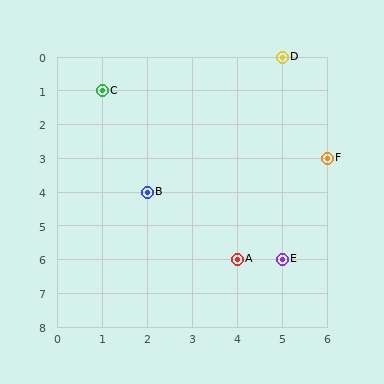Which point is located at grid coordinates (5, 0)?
Point D is at (5, 0).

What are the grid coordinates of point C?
Point C is at grid coordinates (1, 1).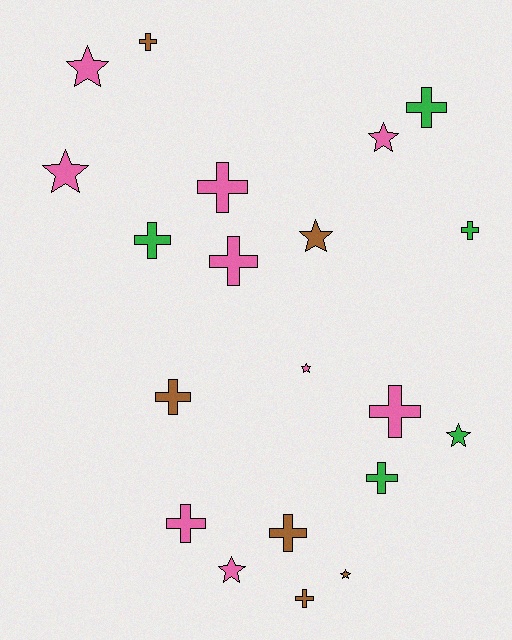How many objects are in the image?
There are 20 objects.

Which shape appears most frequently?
Cross, with 12 objects.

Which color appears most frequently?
Pink, with 9 objects.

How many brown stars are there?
There are 2 brown stars.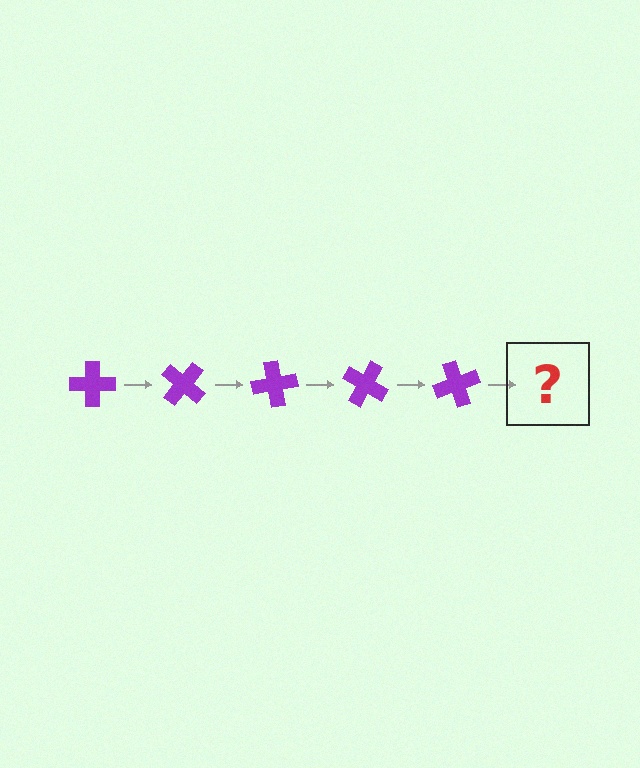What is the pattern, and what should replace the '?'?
The pattern is that the cross rotates 40 degrees each step. The '?' should be a purple cross rotated 200 degrees.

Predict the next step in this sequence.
The next step is a purple cross rotated 200 degrees.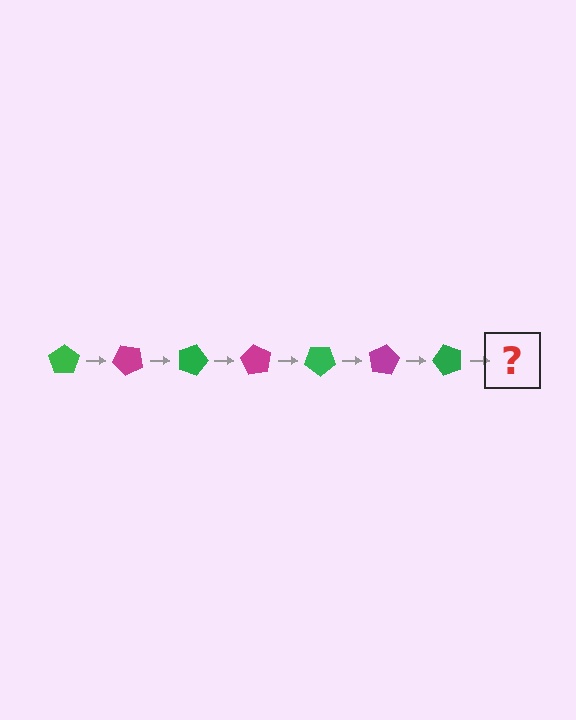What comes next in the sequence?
The next element should be a magenta pentagon, rotated 315 degrees from the start.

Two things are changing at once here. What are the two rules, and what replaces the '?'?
The two rules are that it rotates 45 degrees each step and the color cycles through green and magenta. The '?' should be a magenta pentagon, rotated 315 degrees from the start.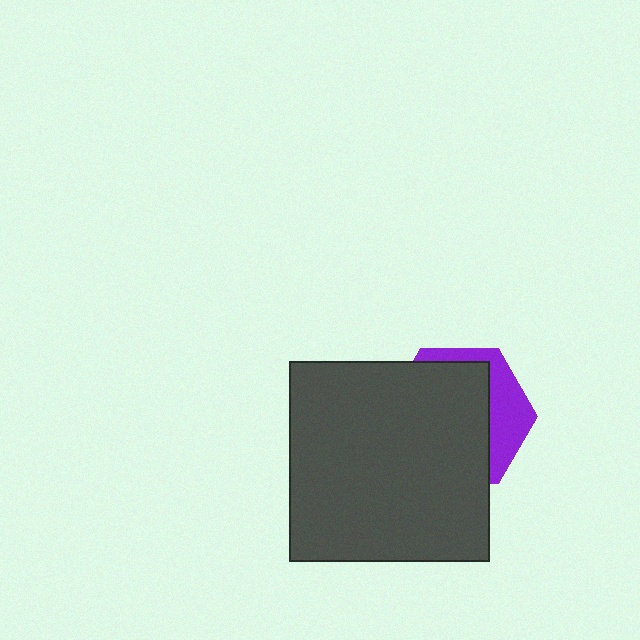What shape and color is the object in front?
The object in front is a dark gray square.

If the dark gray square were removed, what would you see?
You would see the complete purple hexagon.